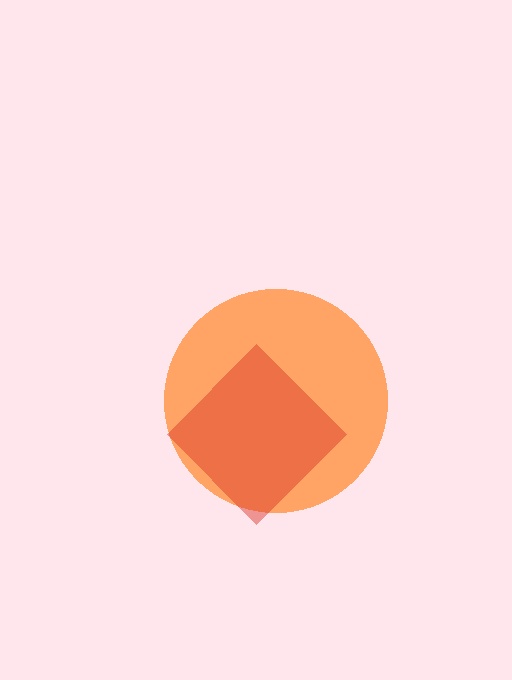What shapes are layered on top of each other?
The layered shapes are: an orange circle, a red diamond.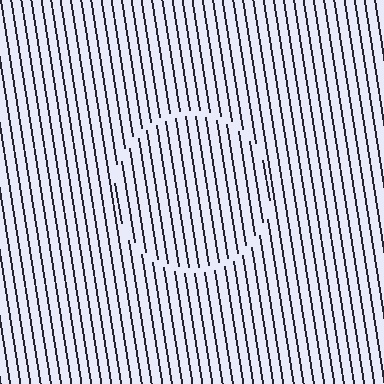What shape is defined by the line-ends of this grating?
An illusory circle. The interior of the shape contains the same grating, shifted by half a period — the contour is defined by the phase discontinuity where line-ends from the inner and outer gratings abut.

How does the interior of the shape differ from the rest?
The interior of the shape contains the same grating, shifted by half a period — the contour is defined by the phase discontinuity where line-ends from the inner and outer gratings abut.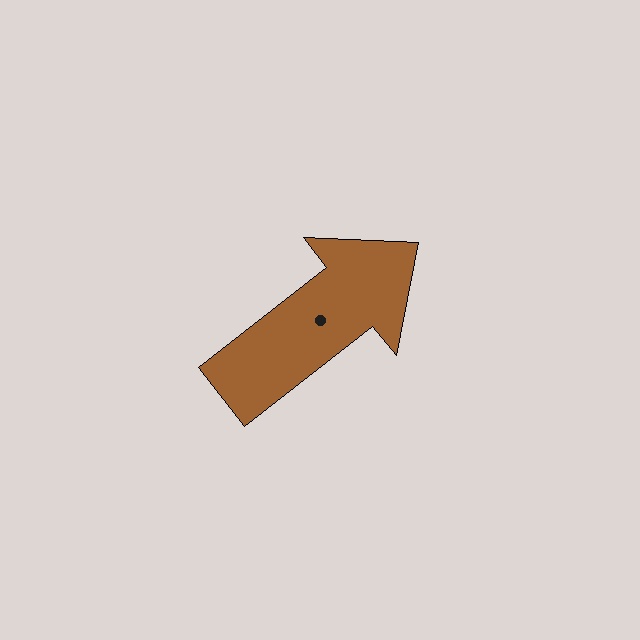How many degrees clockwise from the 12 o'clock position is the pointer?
Approximately 52 degrees.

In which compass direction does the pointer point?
Northeast.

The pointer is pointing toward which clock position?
Roughly 2 o'clock.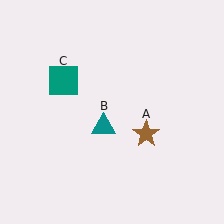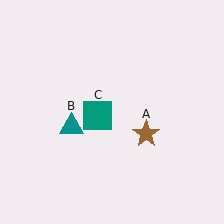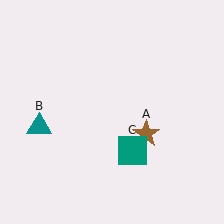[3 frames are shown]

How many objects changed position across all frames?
2 objects changed position: teal triangle (object B), teal square (object C).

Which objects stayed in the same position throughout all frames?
Brown star (object A) remained stationary.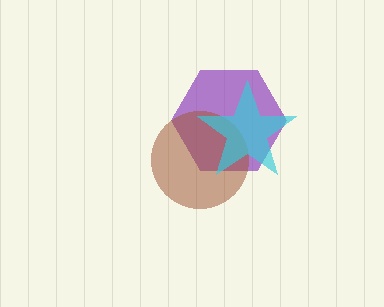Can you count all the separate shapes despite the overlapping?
Yes, there are 3 separate shapes.